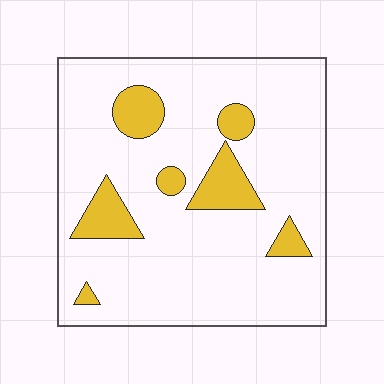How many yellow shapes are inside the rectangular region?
7.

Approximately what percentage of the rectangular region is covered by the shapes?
Approximately 15%.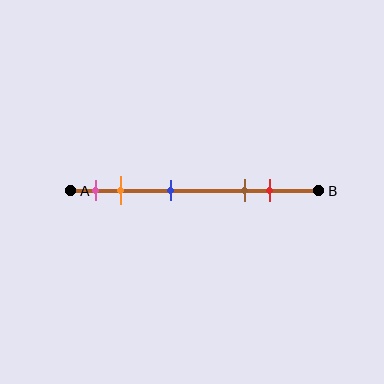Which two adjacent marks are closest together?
The pink and orange marks are the closest adjacent pair.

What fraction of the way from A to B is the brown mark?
The brown mark is approximately 70% (0.7) of the way from A to B.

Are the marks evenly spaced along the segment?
No, the marks are not evenly spaced.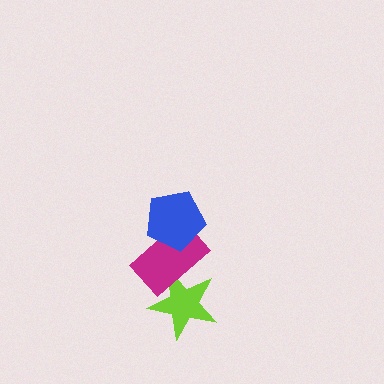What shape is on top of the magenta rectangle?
The blue pentagon is on top of the magenta rectangle.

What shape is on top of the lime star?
The magenta rectangle is on top of the lime star.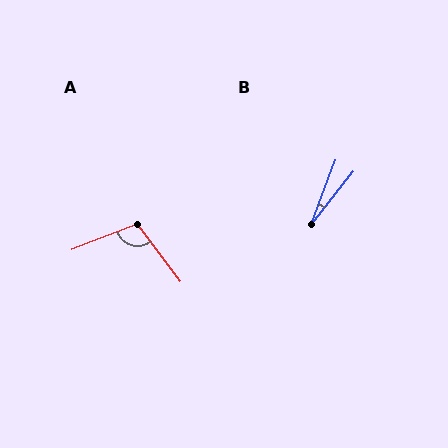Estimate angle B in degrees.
Approximately 17 degrees.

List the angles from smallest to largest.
B (17°), A (106°).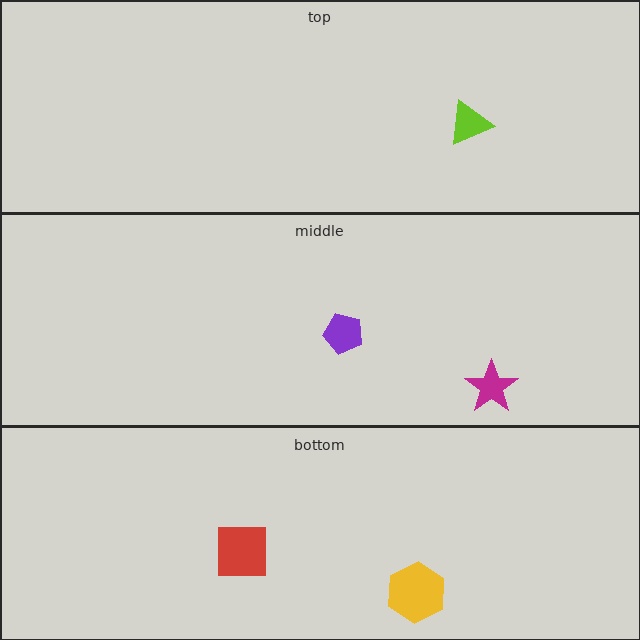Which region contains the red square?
The bottom region.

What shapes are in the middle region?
The purple pentagon, the magenta star.